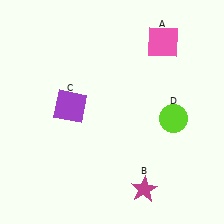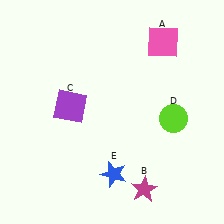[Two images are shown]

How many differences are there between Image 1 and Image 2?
There is 1 difference between the two images.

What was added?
A blue star (E) was added in Image 2.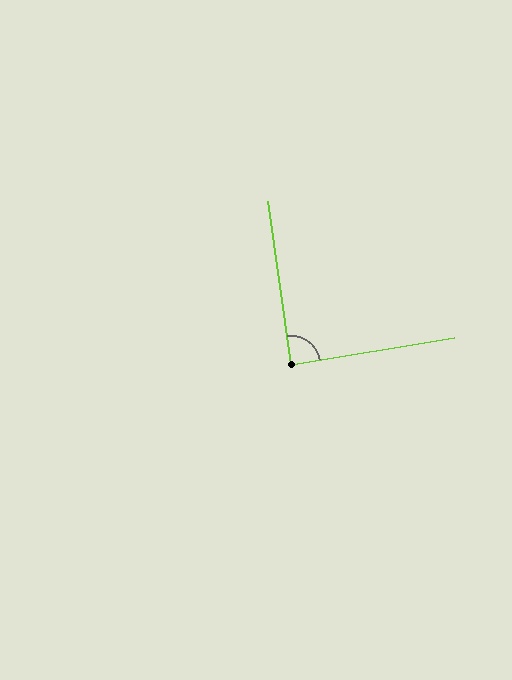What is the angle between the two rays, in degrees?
Approximately 89 degrees.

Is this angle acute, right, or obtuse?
It is approximately a right angle.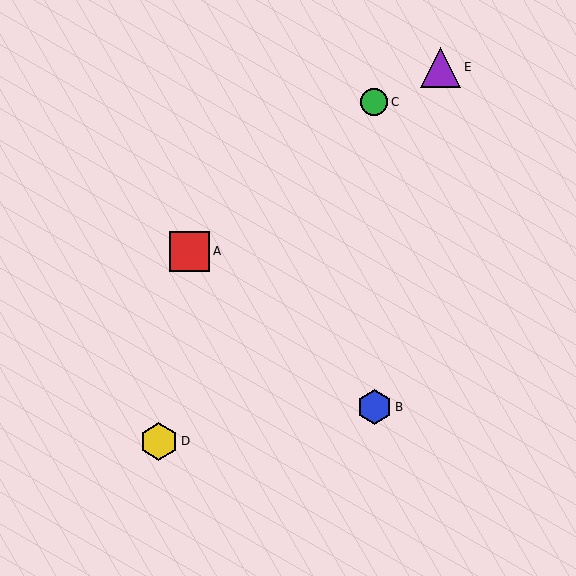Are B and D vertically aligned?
No, B is at x≈374 and D is at x≈159.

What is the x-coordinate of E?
Object E is at x≈440.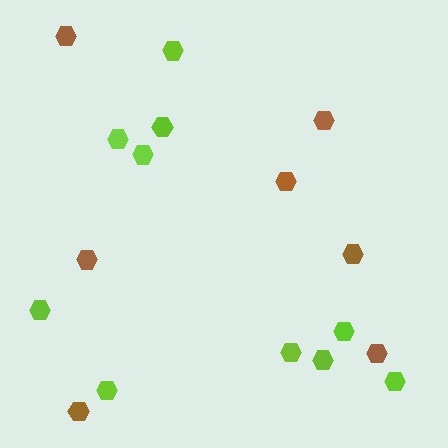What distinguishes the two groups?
There are 2 groups: one group of lime hexagons (10) and one group of brown hexagons (7).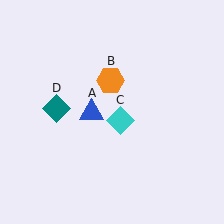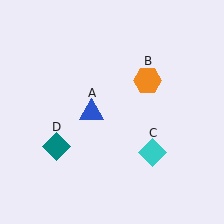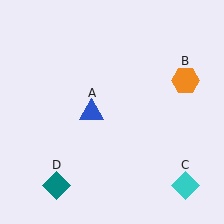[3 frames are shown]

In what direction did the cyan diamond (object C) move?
The cyan diamond (object C) moved down and to the right.